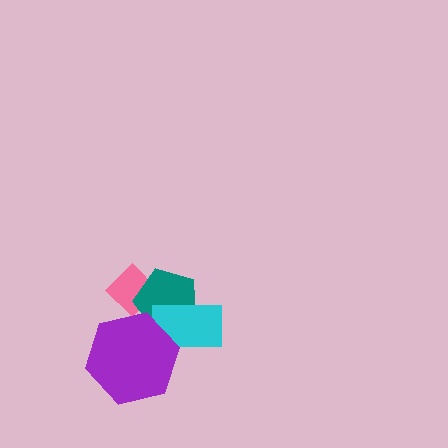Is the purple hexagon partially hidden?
No, no other shape covers it.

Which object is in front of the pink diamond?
The teal pentagon is in front of the pink diamond.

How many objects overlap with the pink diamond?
1 object overlaps with the pink diamond.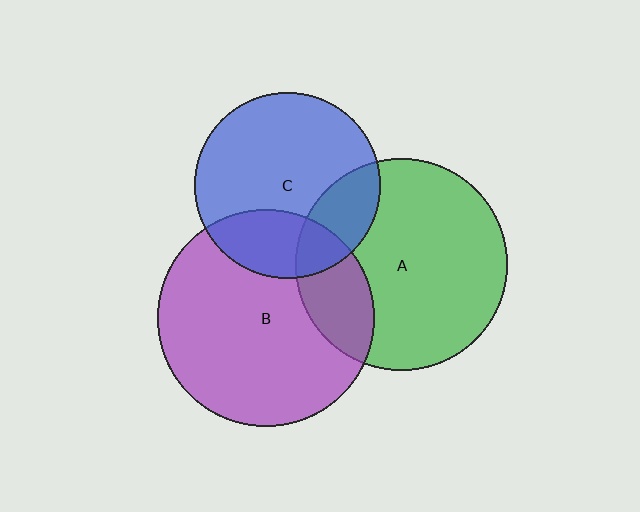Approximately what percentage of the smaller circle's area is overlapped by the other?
Approximately 25%.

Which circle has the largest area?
Circle B (purple).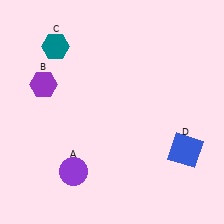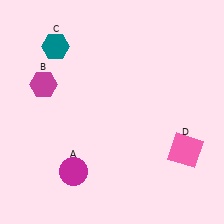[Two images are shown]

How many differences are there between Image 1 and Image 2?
There are 3 differences between the two images.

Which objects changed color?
A changed from purple to magenta. B changed from purple to magenta. D changed from blue to pink.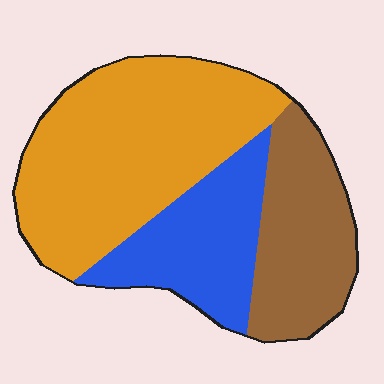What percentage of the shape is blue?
Blue takes up less than a quarter of the shape.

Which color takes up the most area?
Orange, at roughly 50%.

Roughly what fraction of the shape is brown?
Brown takes up about one quarter (1/4) of the shape.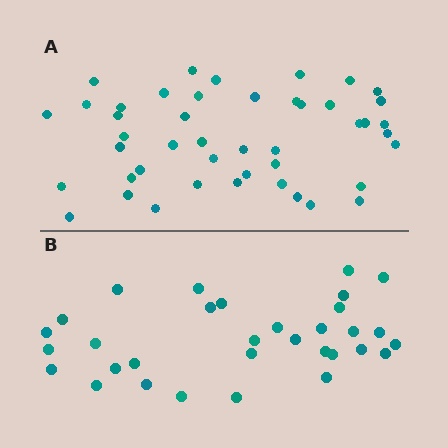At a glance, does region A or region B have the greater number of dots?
Region A (the top region) has more dots.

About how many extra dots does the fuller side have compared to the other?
Region A has approximately 15 more dots than region B.